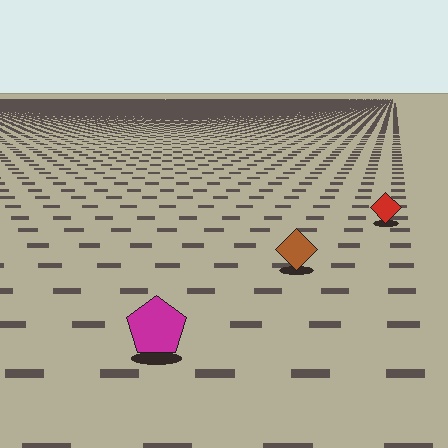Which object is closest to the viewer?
The magenta pentagon is closest. The texture marks near it are larger and more spread out.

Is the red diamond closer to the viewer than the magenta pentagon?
No. The magenta pentagon is closer — you can tell from the texture gradient: the ground texture is coarser near it.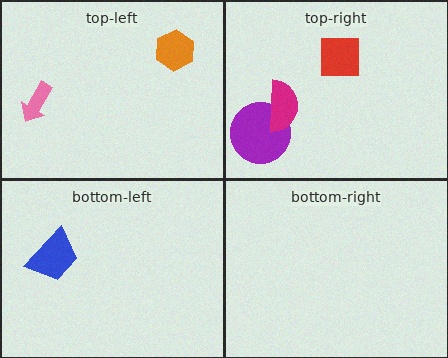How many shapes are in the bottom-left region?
1.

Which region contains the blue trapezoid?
The bottom-left region.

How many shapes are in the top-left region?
2.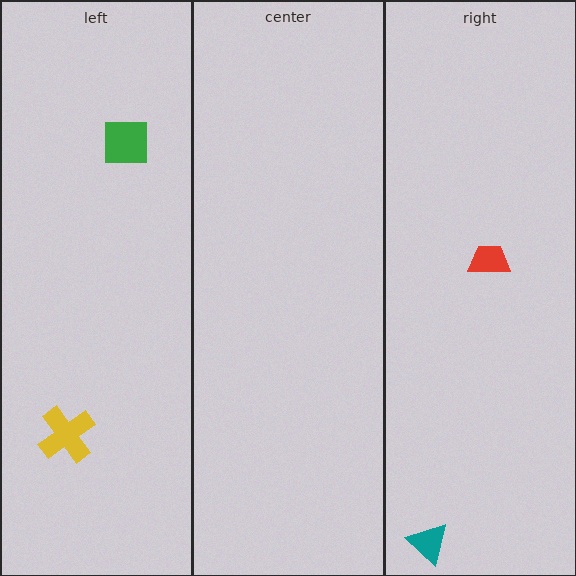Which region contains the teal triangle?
The right region.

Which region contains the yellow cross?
The left region.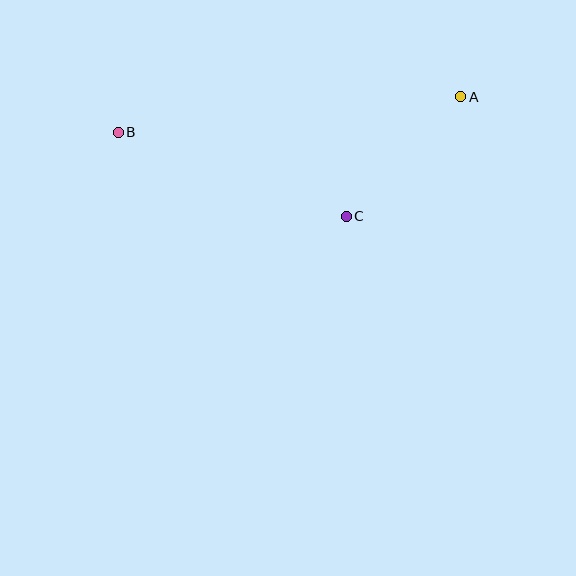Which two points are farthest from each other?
Points A and B are farthest from each other.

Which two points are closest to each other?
Points A and C are closest to each other.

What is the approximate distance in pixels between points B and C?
The distance between B and C is approximately 243 pixels.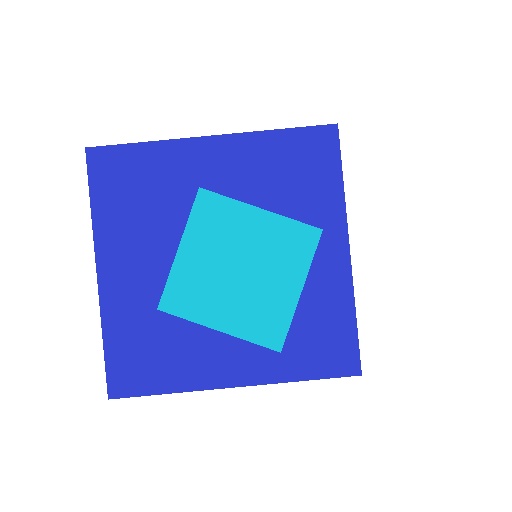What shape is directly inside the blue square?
The cyan square.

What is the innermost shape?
The cyan square.